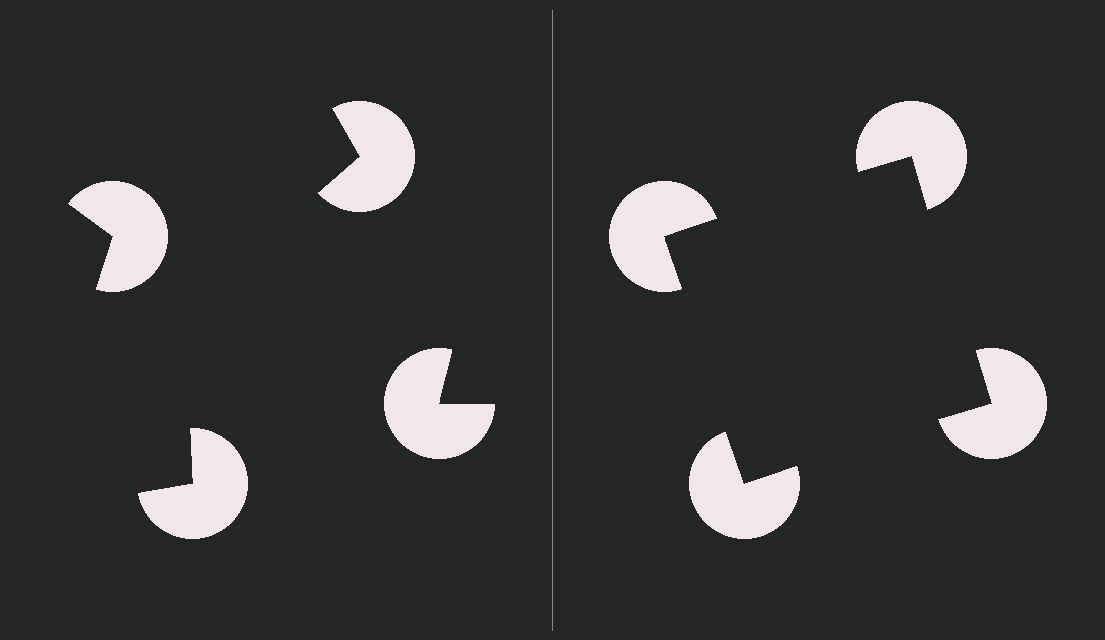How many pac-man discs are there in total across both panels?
8 — 4 on each side.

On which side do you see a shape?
An illusory square appears on the right side. On the left side the wedge cuts are rotated, so no coherent shape forms.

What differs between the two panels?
The pac-man discs are positioned identically on both sides; only the wedge orientations differ. On the right they align to a square; on the left they are misaligned.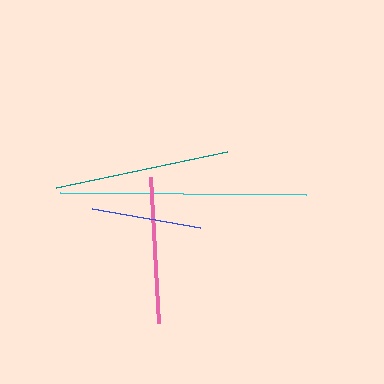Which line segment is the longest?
The cyan line is the longest at approximately 246 pixels.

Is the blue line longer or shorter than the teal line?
The teal line is longer than the blue line.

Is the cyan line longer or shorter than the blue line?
The cyan line is longer than the blue line.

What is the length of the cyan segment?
The cyan segment is approximately 246 pixels long.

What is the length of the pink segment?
The pink segment is approximately 147 pixels long.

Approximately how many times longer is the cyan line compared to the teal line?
The cyan line is approximately 1.4 times the length of the teal line.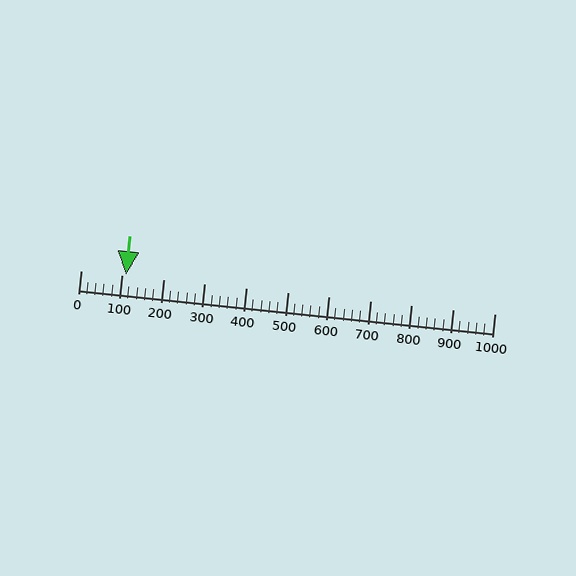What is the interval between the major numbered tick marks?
The major tick marks are spaced 100 units apart.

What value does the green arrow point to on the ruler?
The green arrow points to approximately 109.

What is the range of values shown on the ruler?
The ruler shows values from 0 to 1000.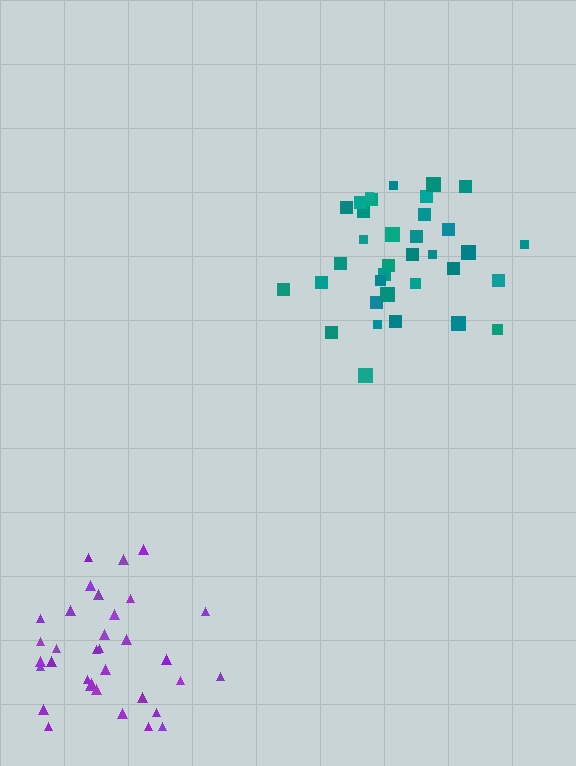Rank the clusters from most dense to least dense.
teal, purple.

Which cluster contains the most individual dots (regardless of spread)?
Purple (35).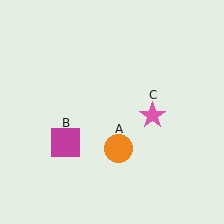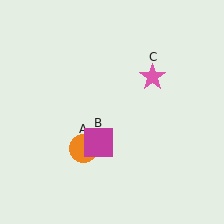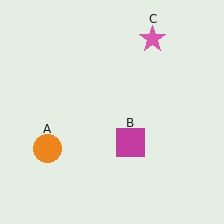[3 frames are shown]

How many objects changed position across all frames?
3 objects changed position: orange circle (object A), magenta square (object B), pink star (object C).